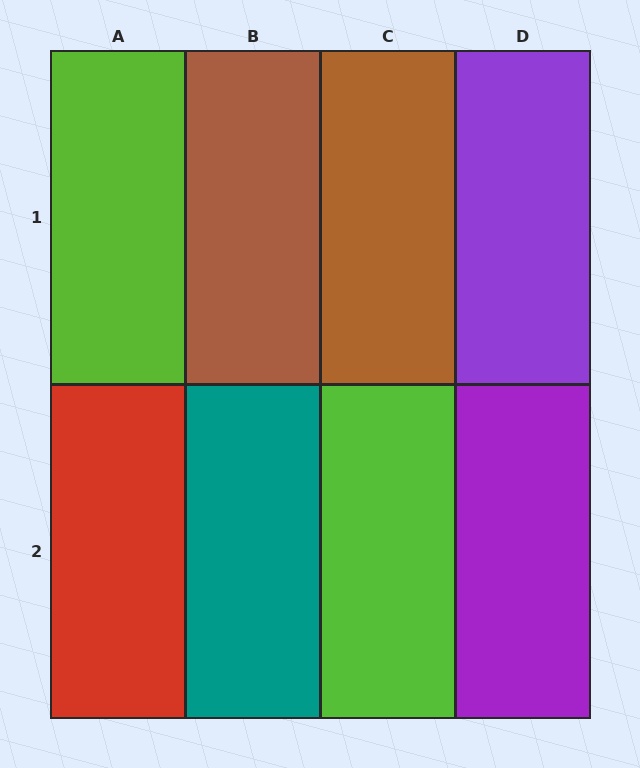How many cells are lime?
2 cells are lime.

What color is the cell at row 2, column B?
Teal.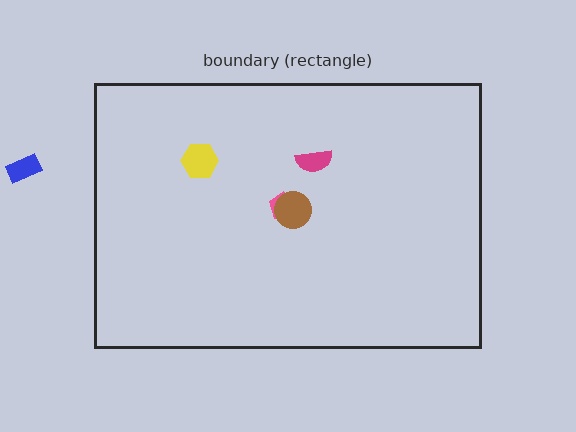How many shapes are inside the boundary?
4 inside, 1 outside.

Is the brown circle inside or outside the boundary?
Inside.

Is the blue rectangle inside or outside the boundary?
Outside.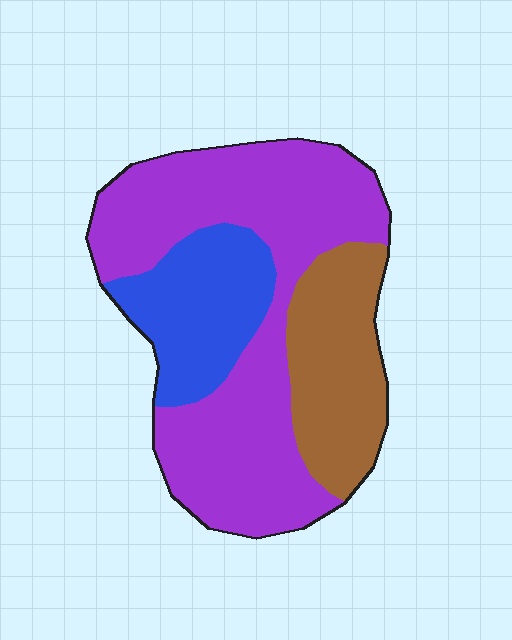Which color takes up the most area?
Purple, at roughly 55%.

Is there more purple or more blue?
Purple.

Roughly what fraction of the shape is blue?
Blue takes up about one fifth (1/5) of the shape.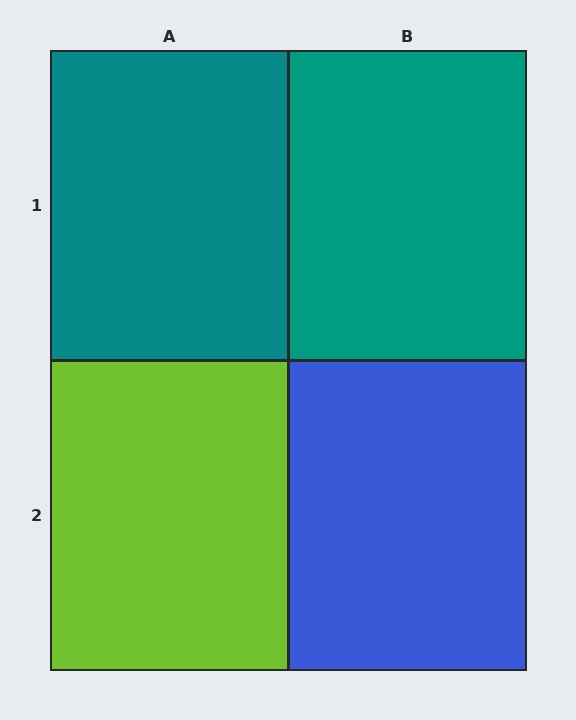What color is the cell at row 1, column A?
Teal.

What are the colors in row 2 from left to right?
Lime, blue.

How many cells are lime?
1 cell is lime.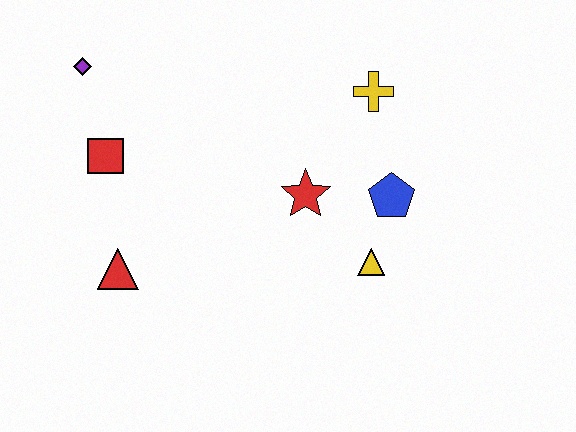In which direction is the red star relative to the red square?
The red star is to the right of the red square.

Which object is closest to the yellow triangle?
The blue pentagon is closest to the yellow triangle.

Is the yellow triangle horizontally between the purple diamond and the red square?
No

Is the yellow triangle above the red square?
No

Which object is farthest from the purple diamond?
The yellow triangle is farthest from the purple diamond.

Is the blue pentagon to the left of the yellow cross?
No